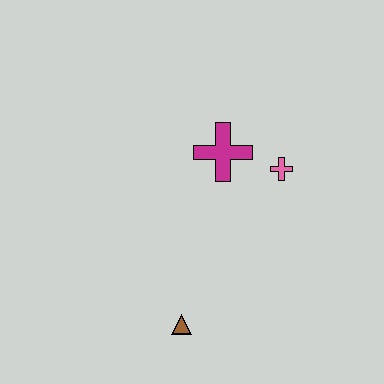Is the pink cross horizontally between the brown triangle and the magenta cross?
No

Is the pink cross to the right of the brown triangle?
Yes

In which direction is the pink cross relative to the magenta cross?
The pink cross is to the right of the magenta cross.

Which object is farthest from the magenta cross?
The brown triangle is farthest from the magenta cross.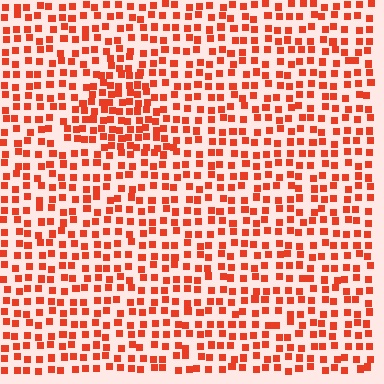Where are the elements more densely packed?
The elements are more densely packed inside the triangle boundary.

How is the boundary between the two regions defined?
The boundary is defined by a change in element density (approximately 1.6x ratio). All elements are the same color, size, and shape.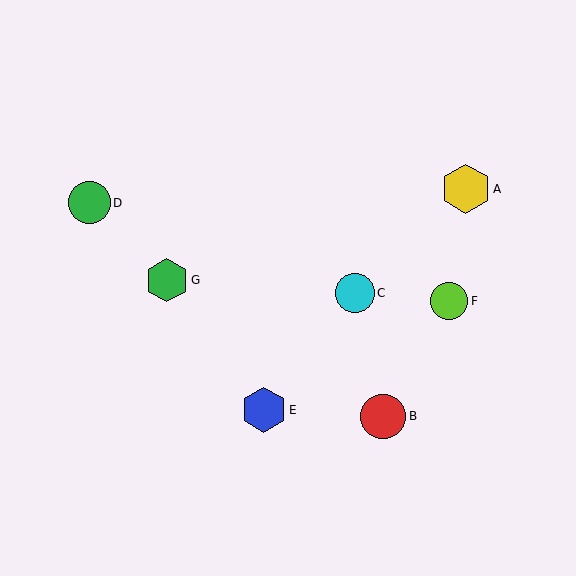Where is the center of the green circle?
The center of the green circle is at (89, 203).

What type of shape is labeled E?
Shape E is a blue hexagon.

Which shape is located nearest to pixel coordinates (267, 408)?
The blue hexagon (labeled E) at (264, 410) is nearest to that location.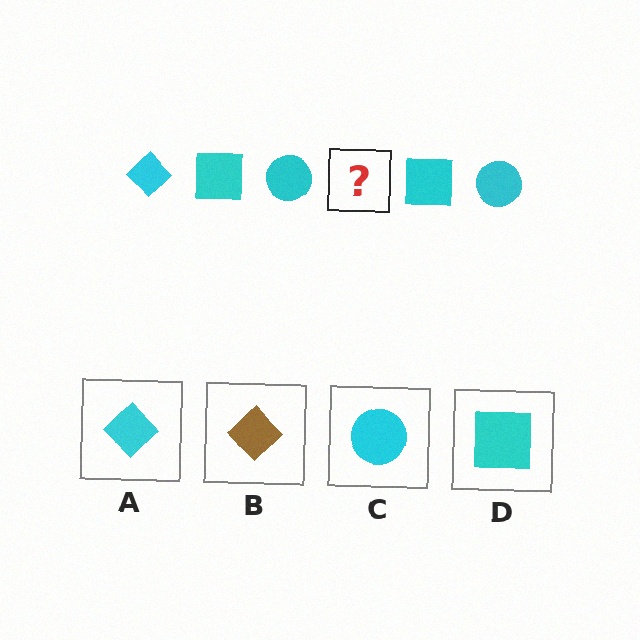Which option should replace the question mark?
Option A.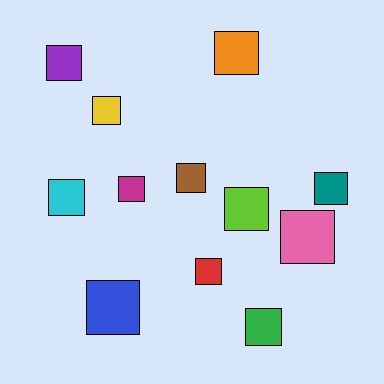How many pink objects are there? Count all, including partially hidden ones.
There is 1 pink object.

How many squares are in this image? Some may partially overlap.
There are 12 squares.